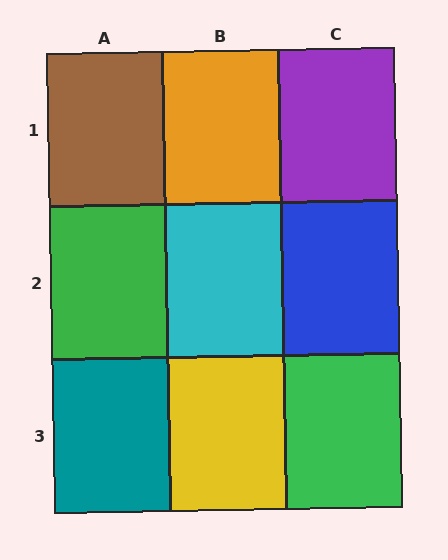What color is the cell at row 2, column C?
Blue.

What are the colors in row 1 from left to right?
Brown, orange, purple.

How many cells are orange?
1 cell is orange.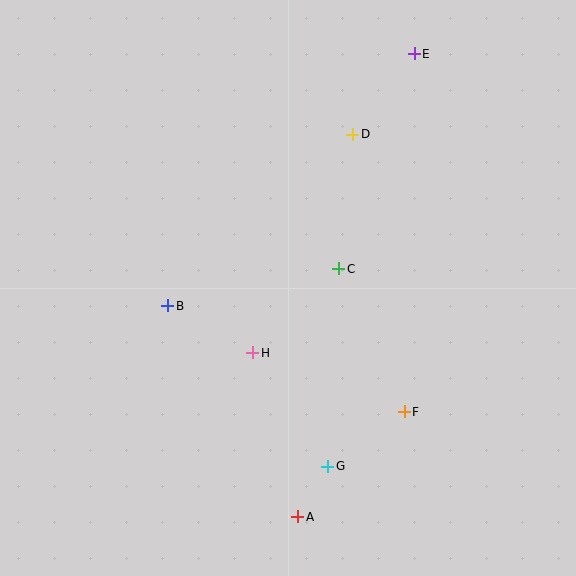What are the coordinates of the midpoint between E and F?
The midpoint between E and F is at (409, 233).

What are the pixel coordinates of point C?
Point C is at (339, 269).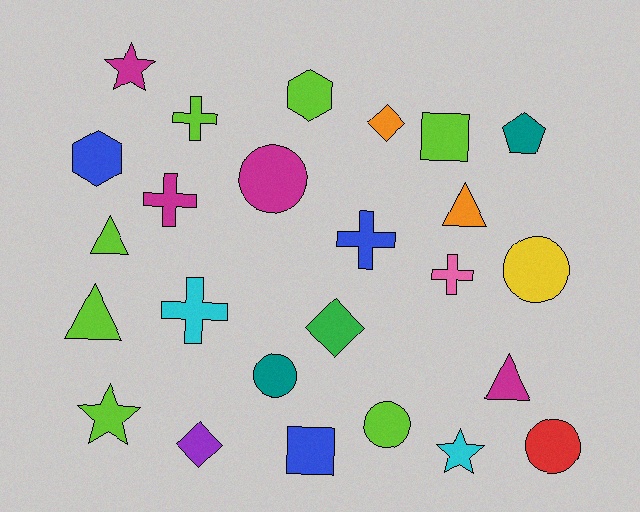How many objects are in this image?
There are 25 objects.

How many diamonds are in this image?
There are 3 diamonds.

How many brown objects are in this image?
There are no brown objects.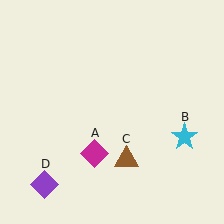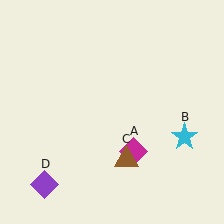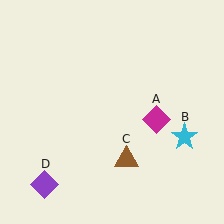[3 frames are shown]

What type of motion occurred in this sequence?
The magenta diamond (object A) rotated counterclockwise around the center of the scene.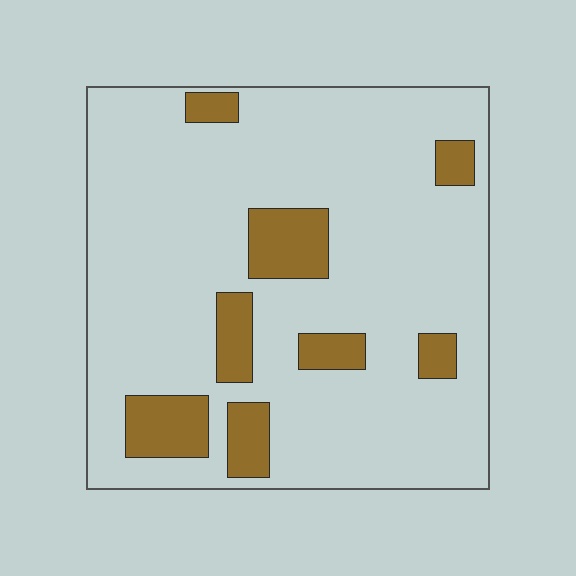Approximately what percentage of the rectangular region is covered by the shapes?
Approximately 15%.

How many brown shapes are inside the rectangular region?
8.